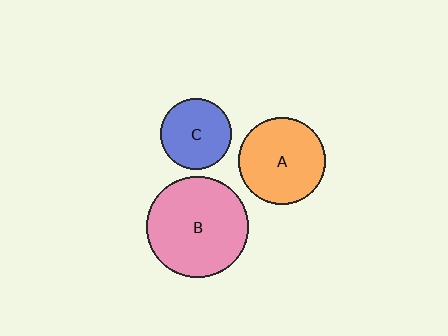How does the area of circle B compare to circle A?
Approximately 1.4 times.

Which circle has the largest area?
Circle B (pink).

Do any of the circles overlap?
No, none of the circles overlap.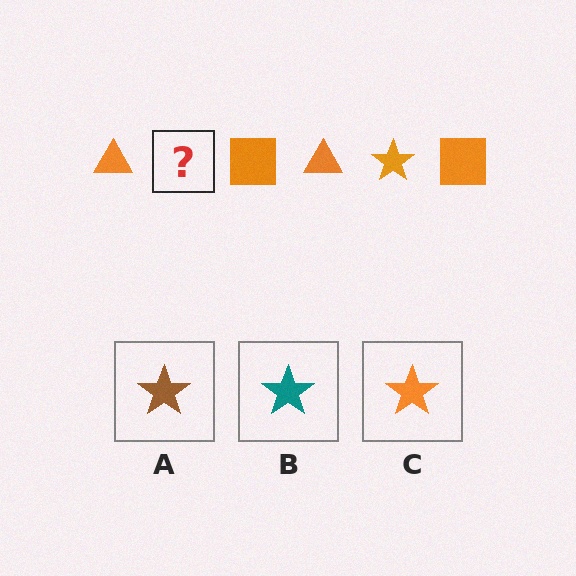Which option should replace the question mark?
Option C.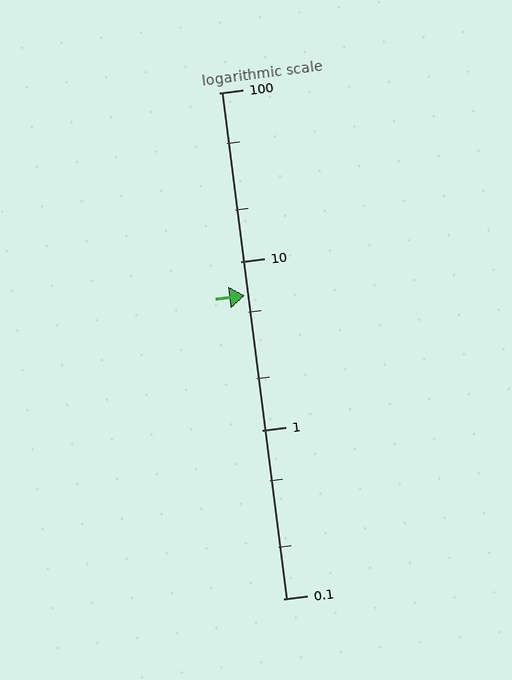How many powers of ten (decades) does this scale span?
The scale spans 3 decades, from 0.1 to 100.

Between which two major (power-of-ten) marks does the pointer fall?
The pointer is between 1 and 10.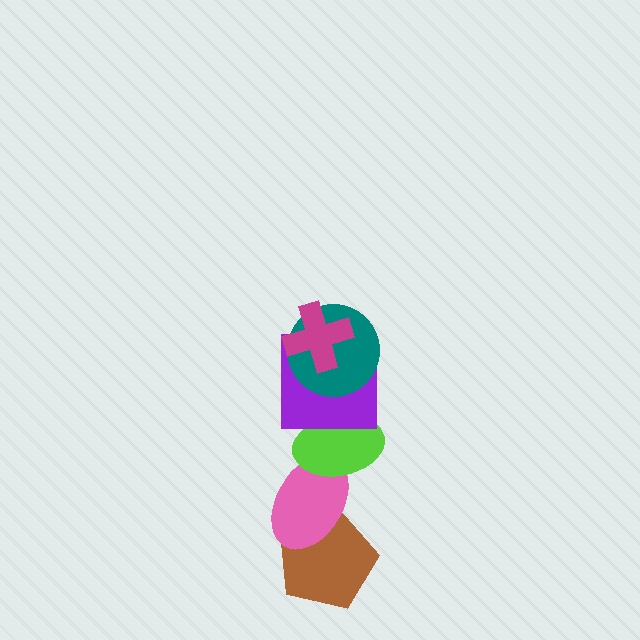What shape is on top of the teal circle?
The magenta cross is on top of the teal circle.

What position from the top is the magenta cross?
The magenta cross is 1st from the top.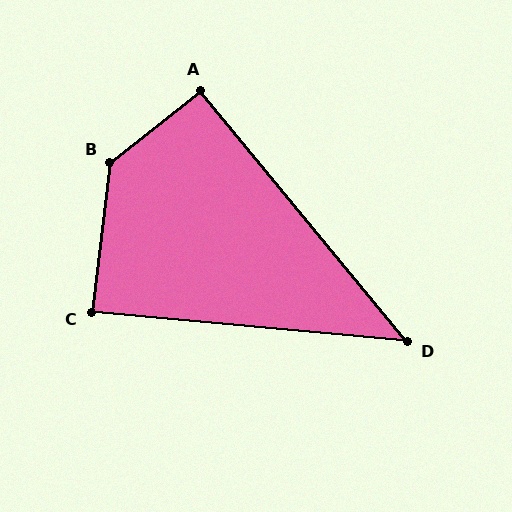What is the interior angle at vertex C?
Approximately 88 degrees (approximately right).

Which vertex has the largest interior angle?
B, at approximately 135 degrees.